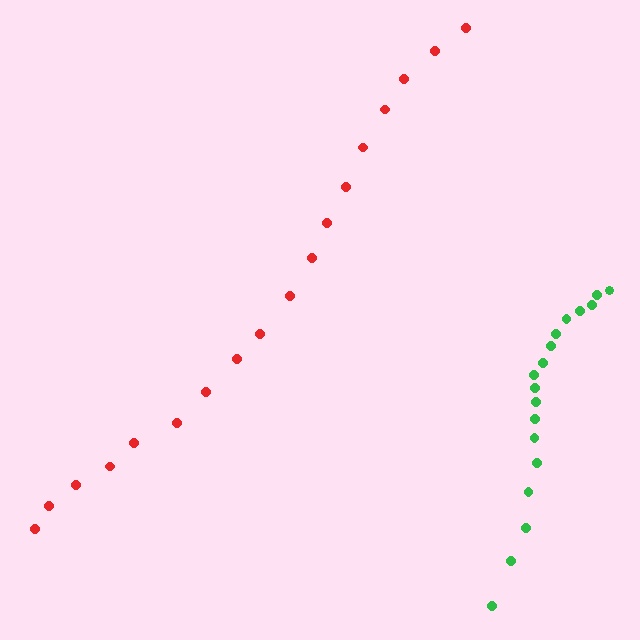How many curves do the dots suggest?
There are 2 distinct paths.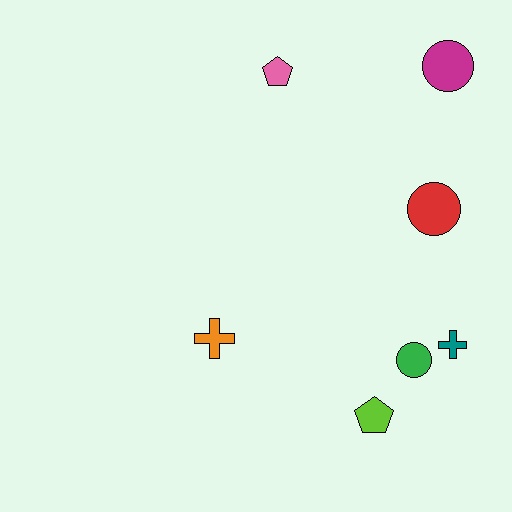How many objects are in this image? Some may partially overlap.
There are 7 objects.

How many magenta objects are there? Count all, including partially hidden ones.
There is 1 magenta object.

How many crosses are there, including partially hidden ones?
There are 2 crosses.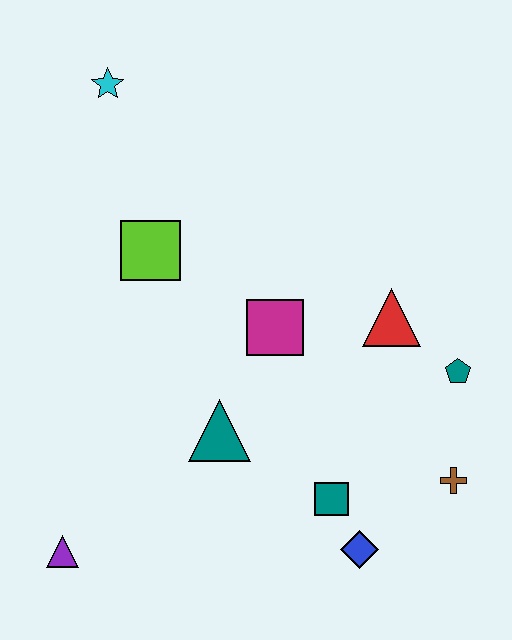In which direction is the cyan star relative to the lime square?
The cyan star is above the lime square.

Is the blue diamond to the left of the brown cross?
Yes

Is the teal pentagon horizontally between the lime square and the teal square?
No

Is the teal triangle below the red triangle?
Yes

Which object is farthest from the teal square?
The cyan star is farthest from the teal square.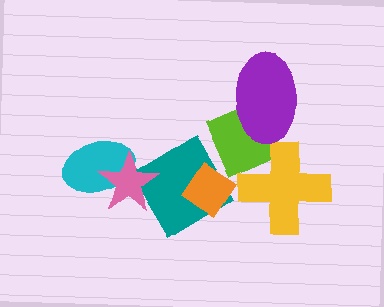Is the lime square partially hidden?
Yes, it is partially covered by another shape.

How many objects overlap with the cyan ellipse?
1 object overlaps with the cyan ellipse.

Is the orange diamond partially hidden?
No, no other shape covers it.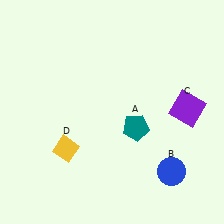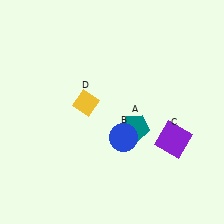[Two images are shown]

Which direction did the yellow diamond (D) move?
The yellow diamond (D) moved up.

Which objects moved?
The objects that moved are: the blue circle (B), the purple square (C), the yellow diamond (D).